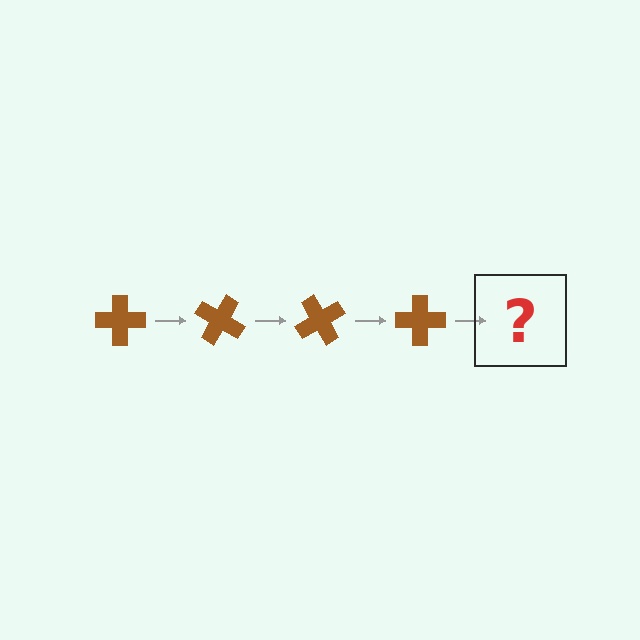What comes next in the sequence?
The next element should be a brown cross rotated 120 degrees.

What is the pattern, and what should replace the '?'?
The pattern is that the cross rotates 30 degrees each step. The '?' should be a brown cross rotated 120 degrees.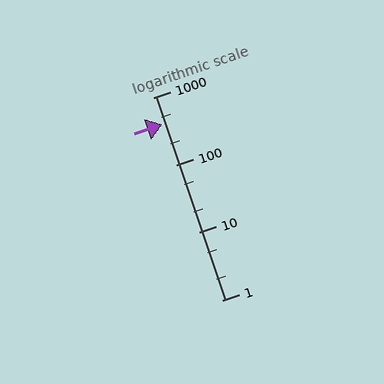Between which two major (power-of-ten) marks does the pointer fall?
The pointer is between 100 and 1000.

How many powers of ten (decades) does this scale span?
The scale spans 3 decades, from 1 to 1000.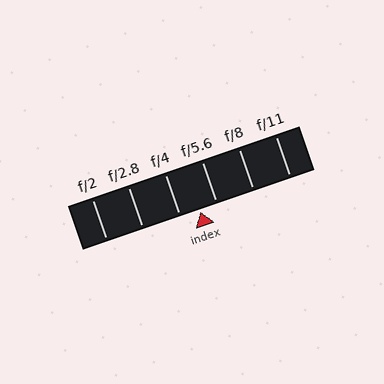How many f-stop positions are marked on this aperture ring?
There are 6 f-stop positions marked.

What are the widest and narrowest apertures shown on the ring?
The widest aperture shown is f/2 and the narrowest is f/11.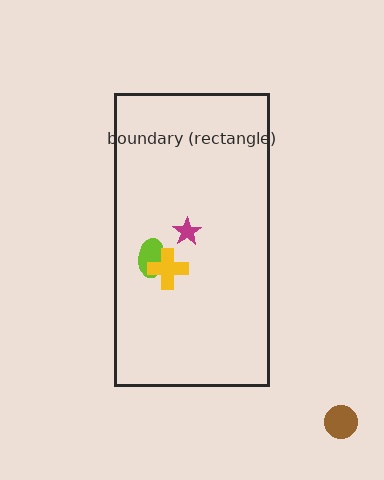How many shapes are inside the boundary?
3 inside, 1 outside.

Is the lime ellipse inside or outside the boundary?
Inside.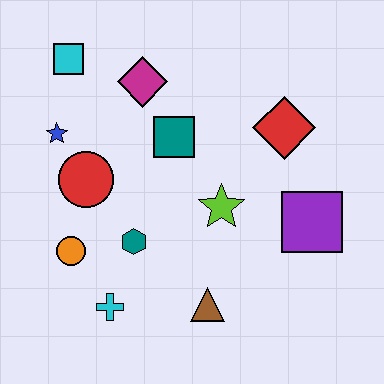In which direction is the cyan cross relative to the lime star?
The cyan cross is to the left of the lime star.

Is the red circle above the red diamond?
No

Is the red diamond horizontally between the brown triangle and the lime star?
No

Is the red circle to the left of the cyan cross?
Yes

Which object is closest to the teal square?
The magenta diamond is closest to the teal square.